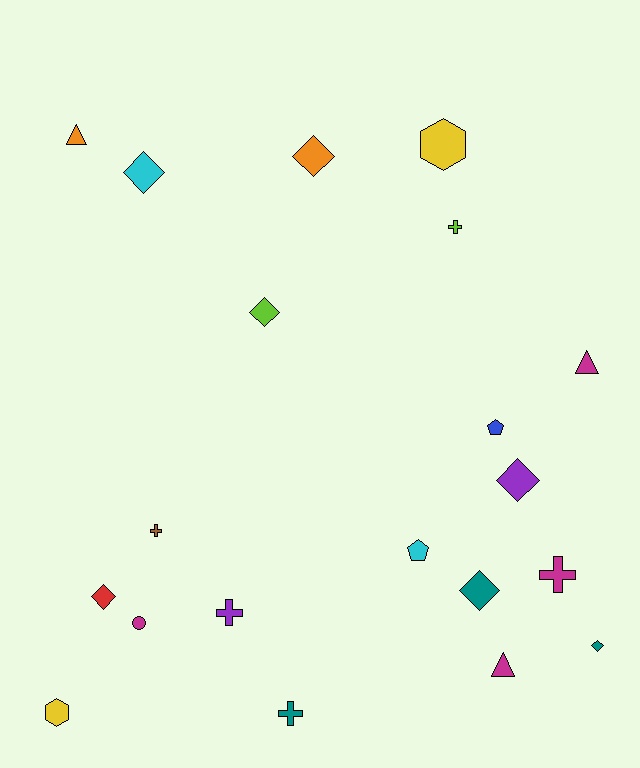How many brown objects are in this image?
There is 1 brown object.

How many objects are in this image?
There are 20 objects.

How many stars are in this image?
There are no stars.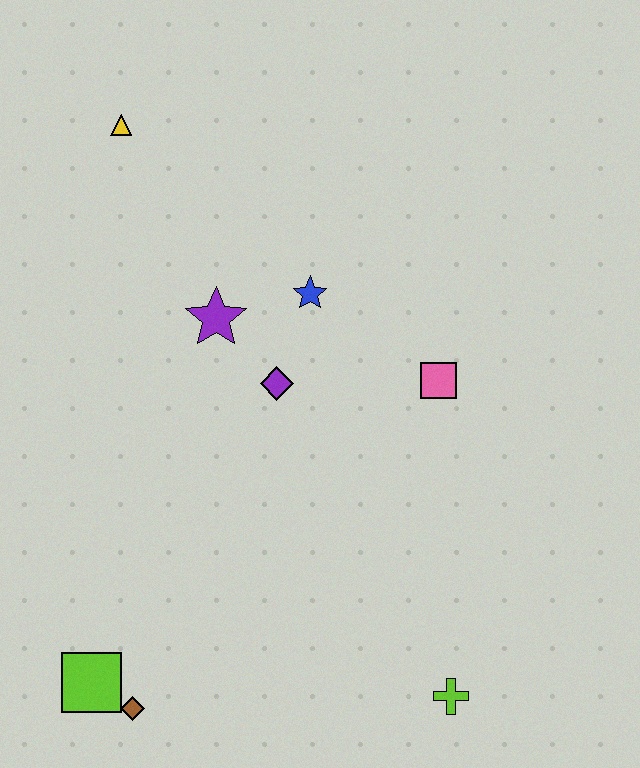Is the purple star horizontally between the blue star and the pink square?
No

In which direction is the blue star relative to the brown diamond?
The blue star is above the brown diamond.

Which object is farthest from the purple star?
The lime cross is farthest from the purple star.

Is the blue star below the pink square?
No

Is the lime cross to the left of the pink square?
No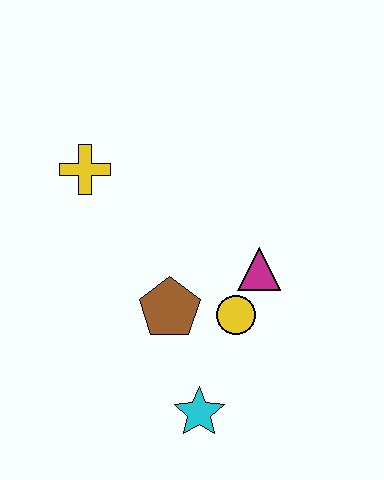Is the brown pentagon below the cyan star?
No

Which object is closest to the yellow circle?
The magenta triangle is closest to the yellow circle.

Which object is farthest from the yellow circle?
The yellow cross is farthest from the yellow circle.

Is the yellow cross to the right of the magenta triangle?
No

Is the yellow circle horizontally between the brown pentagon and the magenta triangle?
Yes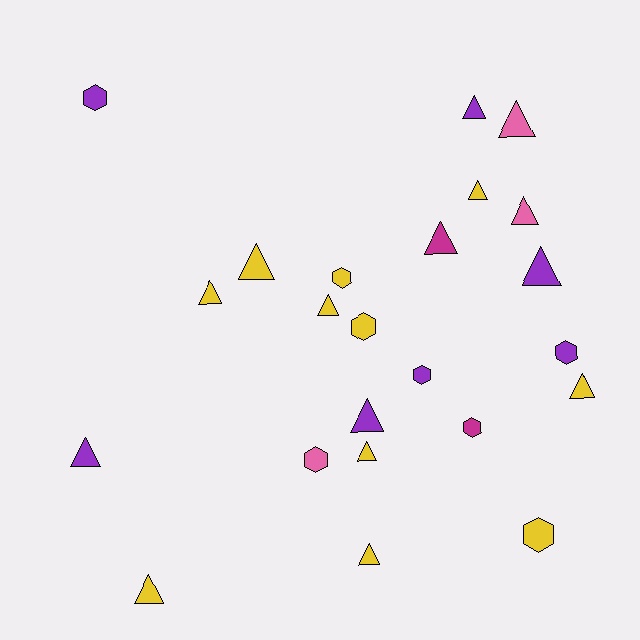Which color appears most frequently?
Yellow, with 11 objects.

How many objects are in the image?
There are 23 objects.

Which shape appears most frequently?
Triangle, with 15 objects.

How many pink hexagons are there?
There is 1 pink hexagon.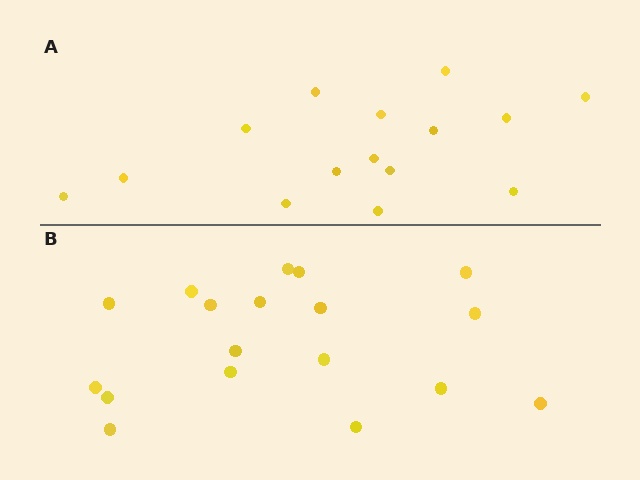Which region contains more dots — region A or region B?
Region B (the bottom region) has more dots.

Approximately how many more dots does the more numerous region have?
Region B has just a few more — roughly 2 or 3 more dots than region A.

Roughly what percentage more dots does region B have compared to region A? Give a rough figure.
About 20% more.